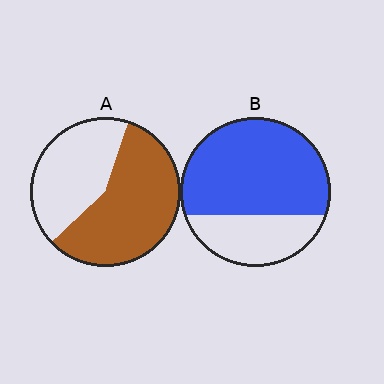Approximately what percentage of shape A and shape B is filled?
A is approximately 60% and B is approximately 70%.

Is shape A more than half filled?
Yes.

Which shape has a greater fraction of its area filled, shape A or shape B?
Shape B.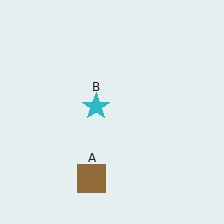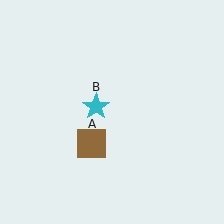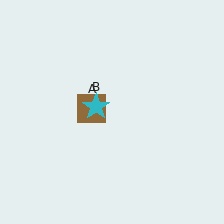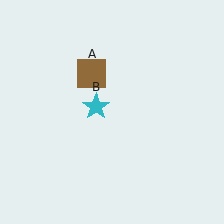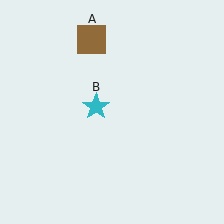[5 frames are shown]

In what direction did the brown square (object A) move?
The brown square (object A) moved up.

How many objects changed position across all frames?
1 object changed position: brown square (object A).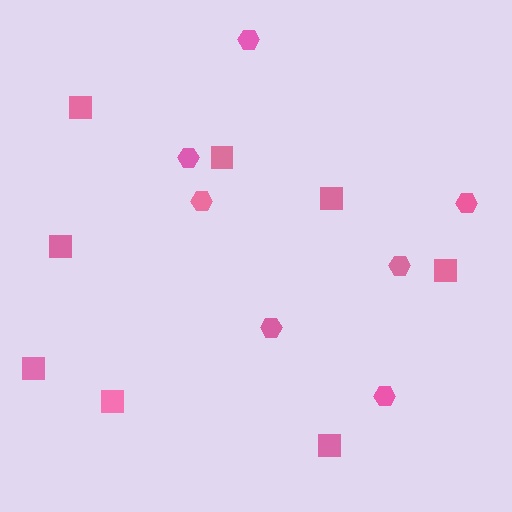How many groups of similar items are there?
There are 2 groups: one group of squares (8) and one group of hexagons (7).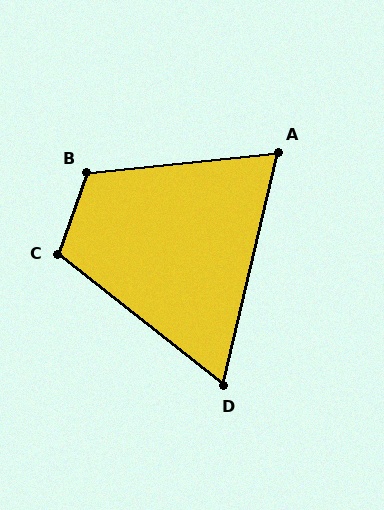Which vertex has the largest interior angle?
B, at approximately 115 degrees.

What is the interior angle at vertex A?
Approximately 71 degrees (acute).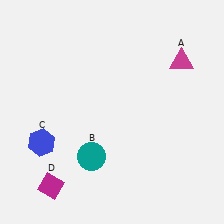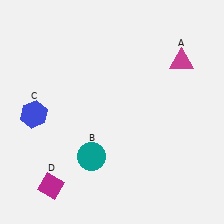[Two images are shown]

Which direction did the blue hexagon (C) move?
The blue hexagon (C) moved up.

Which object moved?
The blue hexagon (C) moved up.